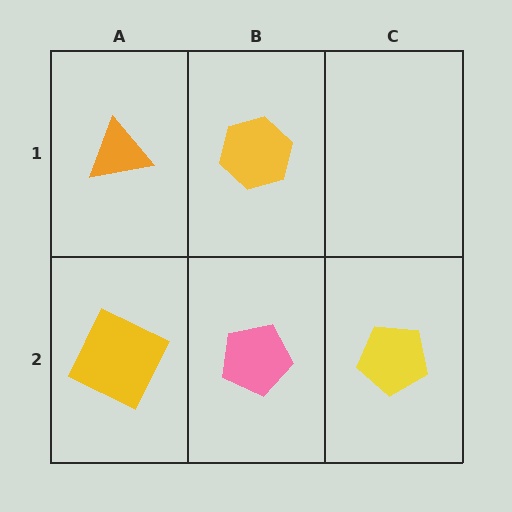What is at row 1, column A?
An orange triangle.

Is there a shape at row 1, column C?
No, that cell is empty.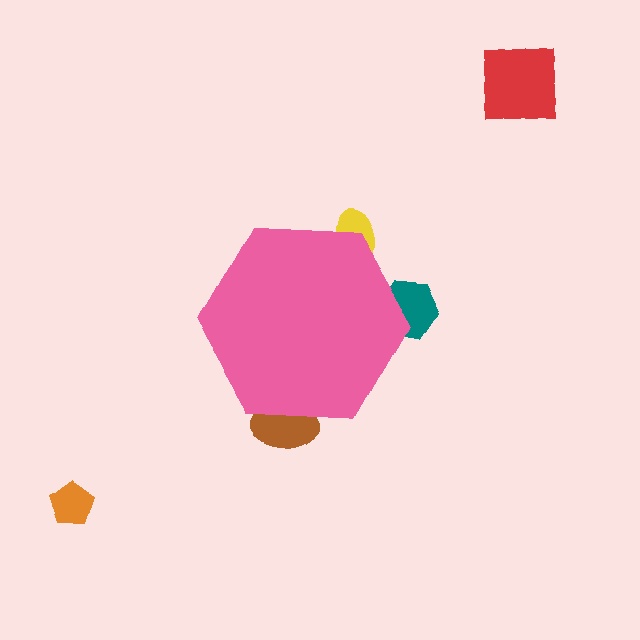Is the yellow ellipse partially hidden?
Yes, the yellow ellipse is partially hidden behind the pink hexagon.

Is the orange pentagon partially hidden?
No, the orange pentagon is fully visible.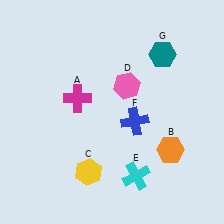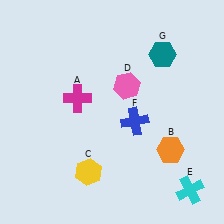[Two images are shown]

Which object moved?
The cyan cross (E) moved right.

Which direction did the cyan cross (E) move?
The cyan cross (E) moved right.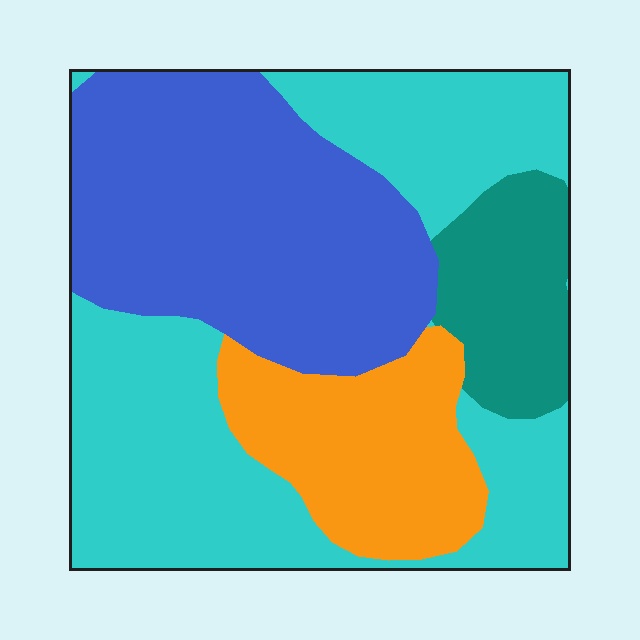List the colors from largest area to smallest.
From largest to smallest: cyan, blue, orange, teal.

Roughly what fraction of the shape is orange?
Orange covers around 15% of the shape.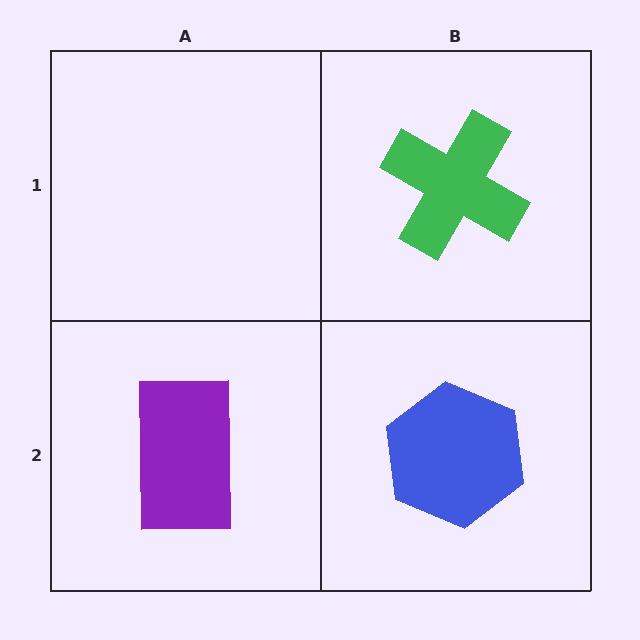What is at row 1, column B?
A green cross.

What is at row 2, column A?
A purple rectangle.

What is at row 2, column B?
A blue hexagon.